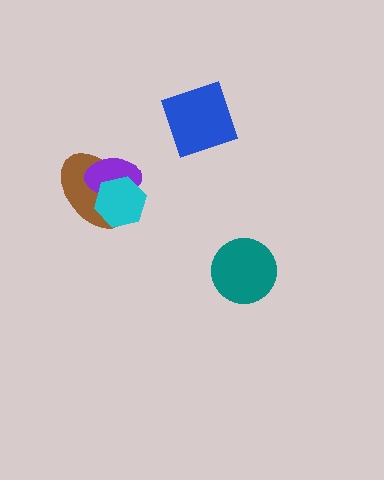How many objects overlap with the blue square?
0 objects overlap with the blue square.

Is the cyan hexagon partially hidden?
No, no other shape covers it.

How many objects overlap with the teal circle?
0 objects overlap with the teal circle.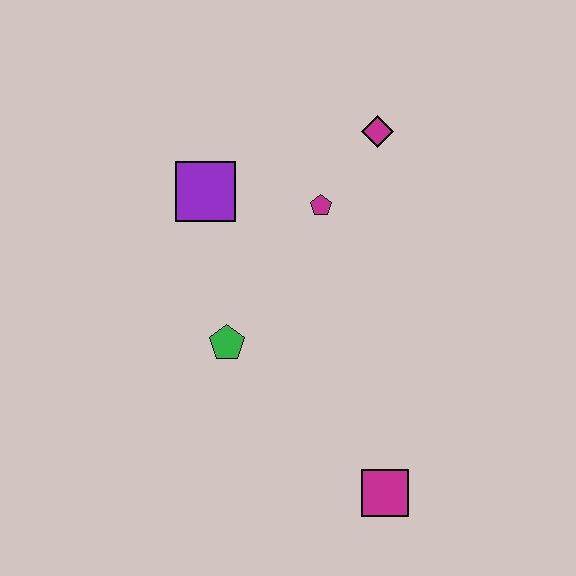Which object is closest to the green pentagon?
The purple square is closest to the green pentagon.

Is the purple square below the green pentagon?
No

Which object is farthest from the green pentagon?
The magenta diamond is farthest from the green pentagon.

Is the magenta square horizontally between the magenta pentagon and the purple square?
No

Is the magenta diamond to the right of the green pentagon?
Yes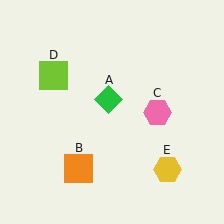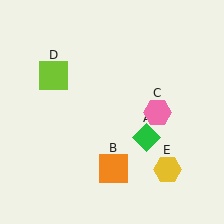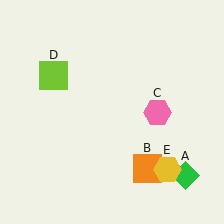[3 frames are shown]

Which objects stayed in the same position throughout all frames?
Pink hexagon (object C) and lime square (object D) and yellow hexagon (object E) remained stationary.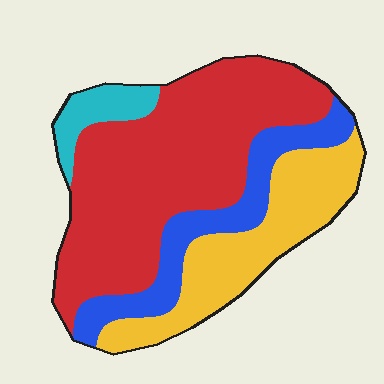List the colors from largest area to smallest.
From largest to smallest: red, yellow, blue, cyan.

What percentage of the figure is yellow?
Yellow covers roughly 25% of the figure.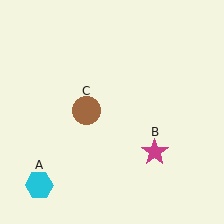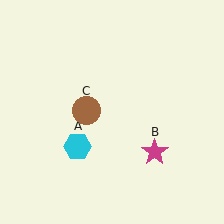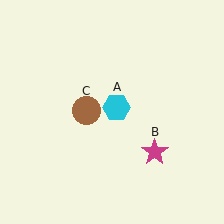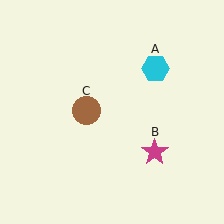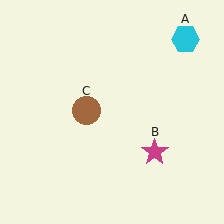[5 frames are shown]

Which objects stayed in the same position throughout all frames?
Magenta star (object B) and brown circle (object C) remained stationary.